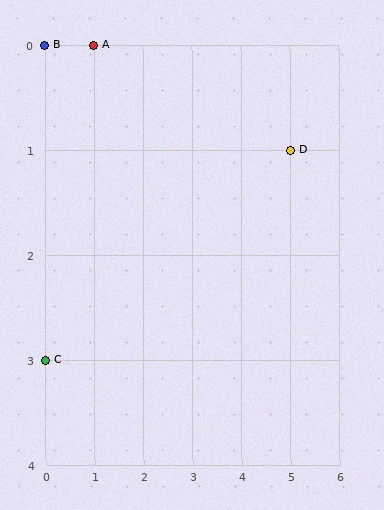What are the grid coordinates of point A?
Point A is at grid coordinates (1, 0).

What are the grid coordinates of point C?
Point C is at grid coordinates (0, 3).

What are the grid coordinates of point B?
Point B is at grid coordinates (0, 0).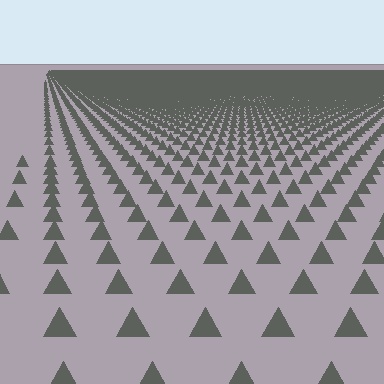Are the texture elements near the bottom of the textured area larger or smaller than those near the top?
Larger. Near the bottom, elements are closer to the viewer and appear at a bigger on-screen size.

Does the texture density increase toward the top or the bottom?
Density increases toward the top.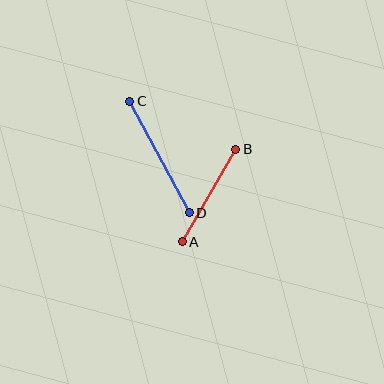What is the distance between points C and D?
The distance is approximately 127 pixels.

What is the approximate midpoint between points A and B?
The midpoint is at approximately (209, 196) pixels.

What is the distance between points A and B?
The distance is approximately 107 pixels.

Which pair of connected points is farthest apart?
Points C and D are farthest apart.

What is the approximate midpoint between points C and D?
The midpoint is at approximately (159, 157) pixels.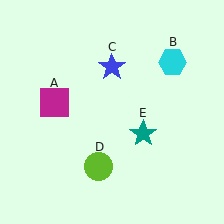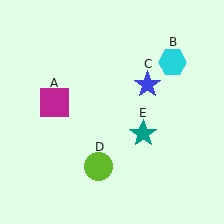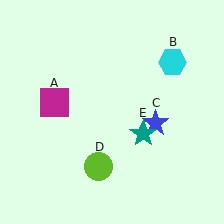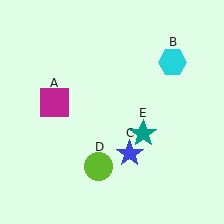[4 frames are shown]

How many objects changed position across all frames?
1 object changed position: blue star (object C).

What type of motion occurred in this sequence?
The blue star (object C) rotated clockwise around the center of the scene.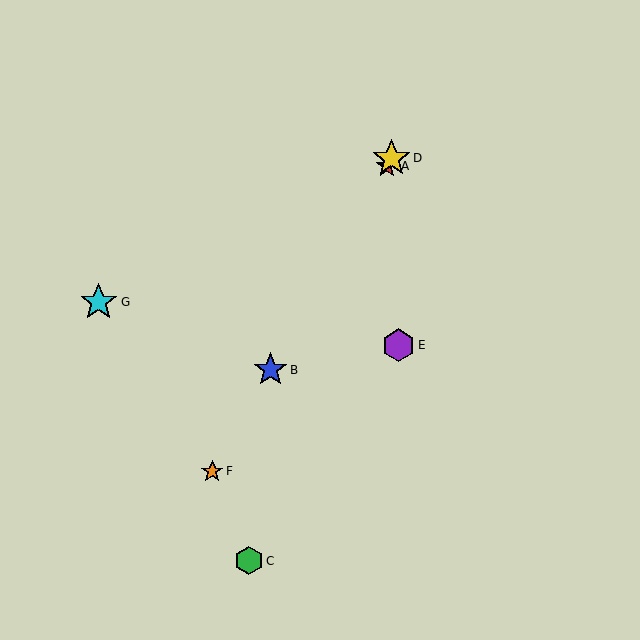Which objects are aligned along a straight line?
Objects A, B, D, F are aligned along a straight line.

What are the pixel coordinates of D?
Object D is at (391, 158).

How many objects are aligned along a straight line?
4 objects (A, B, D, F) are aligned along a straight line.